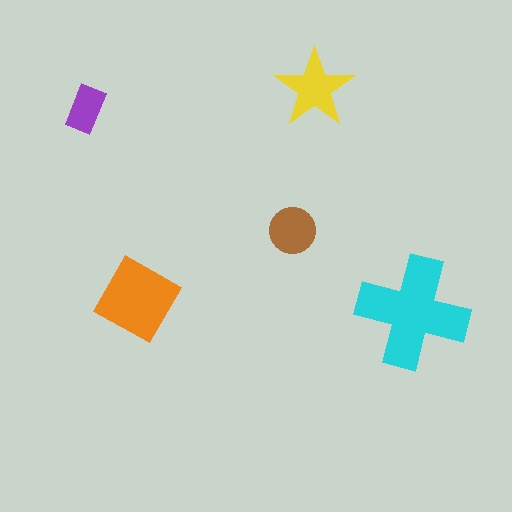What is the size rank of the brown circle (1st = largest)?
4th.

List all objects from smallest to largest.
The purple rectangle, the brown circle, the yellow star, the orange diamond, the cyan cross.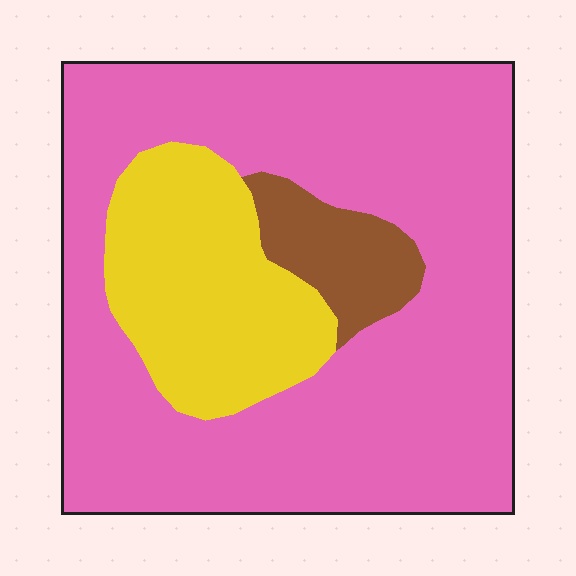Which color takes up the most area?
Pink, at roughly 70%.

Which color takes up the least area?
Brown, at roughly 10%.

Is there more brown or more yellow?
Yellow.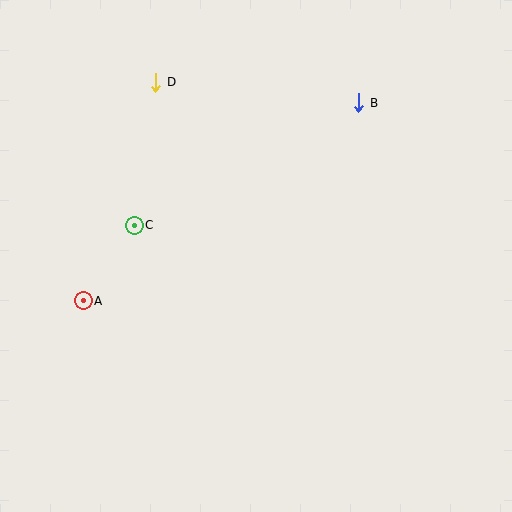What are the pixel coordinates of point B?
Point B is at (359, 103).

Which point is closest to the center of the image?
Point C at (134, 225) is closest to the center.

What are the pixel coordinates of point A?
Point A is at (83, 301).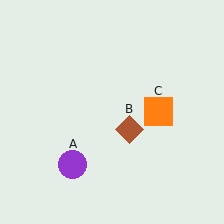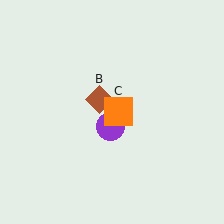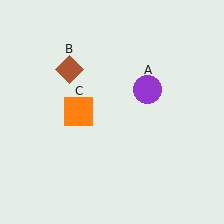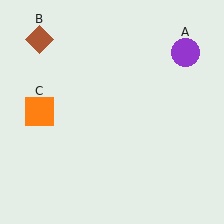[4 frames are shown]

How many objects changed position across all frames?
3 objects changed position: purple circle (object A), brown diamond (object B), orange square (object C).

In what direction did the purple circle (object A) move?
The purple circle (object A) moved up and to the right.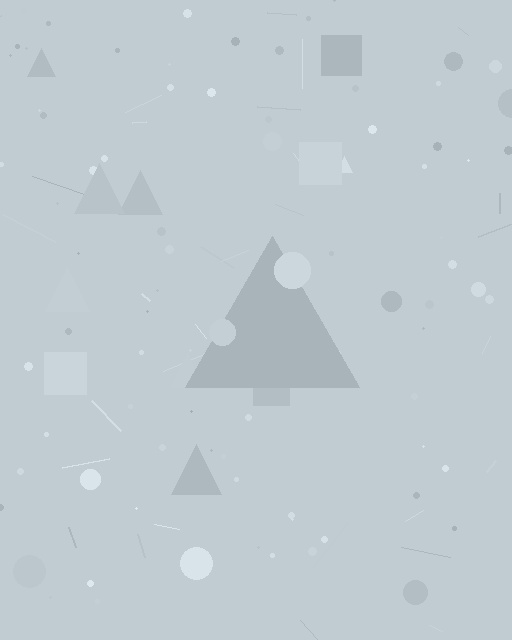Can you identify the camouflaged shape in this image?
The camouflaged shape is a triangle.